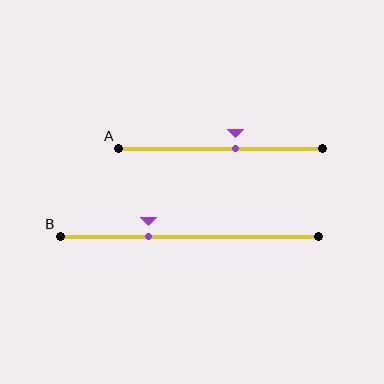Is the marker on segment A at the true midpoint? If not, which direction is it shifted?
No, the marker on segment A is shifted to the right by about 8% of the segment length.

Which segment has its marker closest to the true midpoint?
Segment A has its marker closest to the true midpoint.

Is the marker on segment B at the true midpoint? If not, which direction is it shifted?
No, the marker on segment B is shifted to the left by about 16% of the segment length.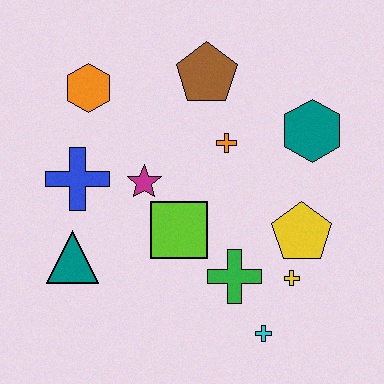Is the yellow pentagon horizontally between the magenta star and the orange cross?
No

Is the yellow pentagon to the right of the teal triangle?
Yes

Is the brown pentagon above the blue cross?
Yes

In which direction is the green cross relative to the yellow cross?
The green cross is to the left of the yellow cross.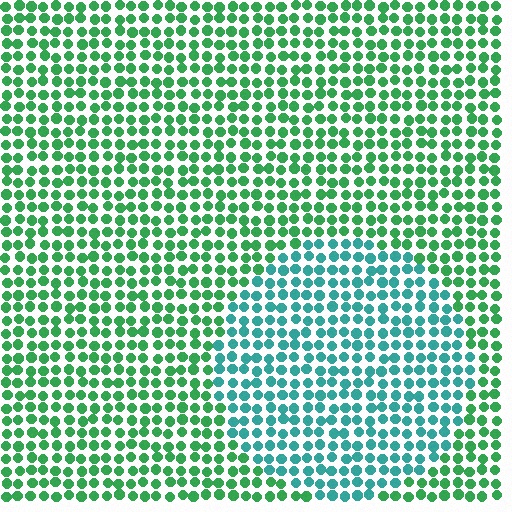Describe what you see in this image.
The image is filled with small green elements in a uniform arrangement. A circle-shaped region is visible where the elements are tinted to a slightly different hue, forming a subtle color boundary.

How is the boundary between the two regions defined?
The boundary is defined purely by a slight shift in hue (about 39 degrees). Spacing, size, and orientation are identical on both sides.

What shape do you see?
I see a circle.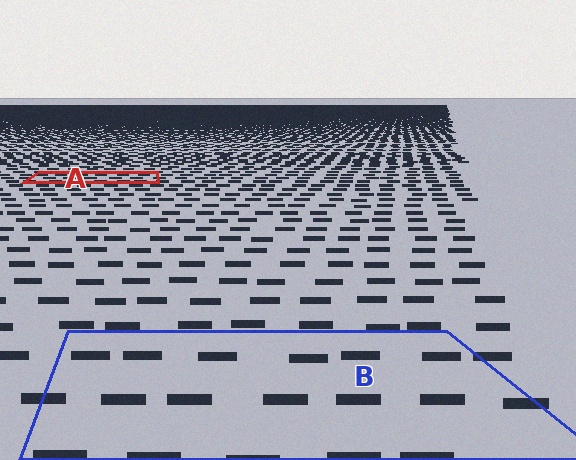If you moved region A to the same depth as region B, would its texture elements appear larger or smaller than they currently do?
They would appear larger. At a closer depth, the same texture elements are projected at a bigger on-screen size.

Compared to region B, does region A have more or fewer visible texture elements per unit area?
Region A has more texture elements per unit area — they are packed more densely because it is farther away.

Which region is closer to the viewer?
Region B is closer. The texture elements there are larger and more spread out.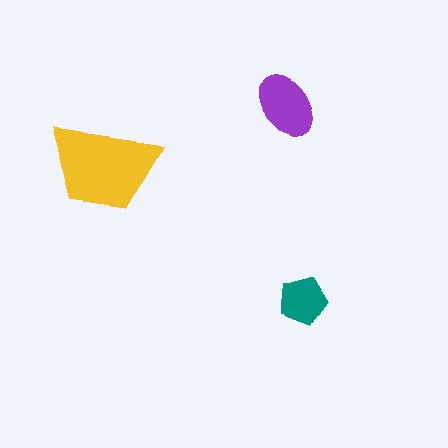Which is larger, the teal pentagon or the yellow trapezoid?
The yellow trapezoid.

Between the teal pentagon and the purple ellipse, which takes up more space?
The purple ellipse.